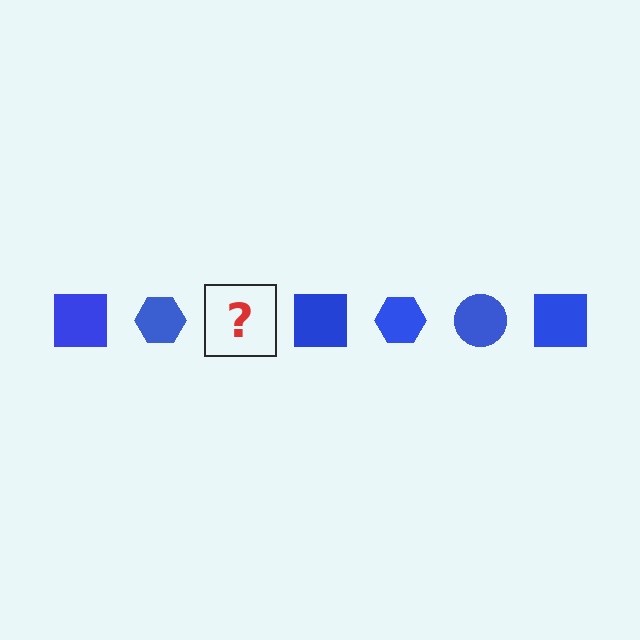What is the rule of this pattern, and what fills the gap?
The rule is that the pattern cycles through square, hexagon, circle shapes in blue. The gap should be filled with a blue circle.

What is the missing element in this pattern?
The missing element is a blue circle.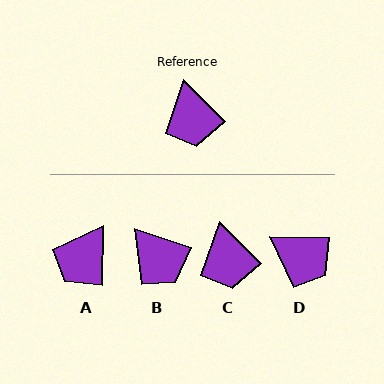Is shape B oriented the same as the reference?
No, it is off by about 27 degrees.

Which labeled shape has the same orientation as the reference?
C.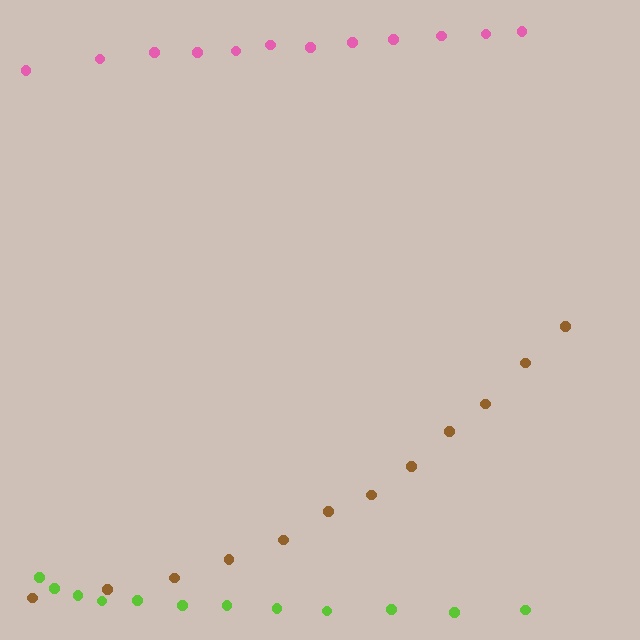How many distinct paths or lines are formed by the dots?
There are 3 distinct paths.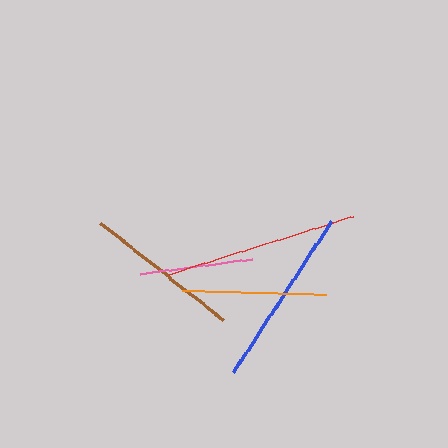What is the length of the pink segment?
The pink segment is approximately 113 pixels long.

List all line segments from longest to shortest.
From longest to shortest: red, blue, brown, orange, pink.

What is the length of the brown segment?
The brown segment is approximately 157 pixels long.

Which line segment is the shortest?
The pink line is the shortest at approximately 113 pixels.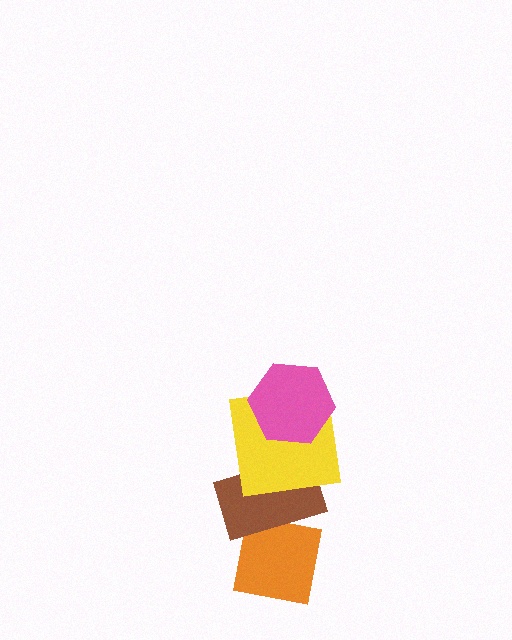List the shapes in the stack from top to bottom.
From top to bottom: the pink hexagon, the yellow square, the brown rectangle, the orange square.